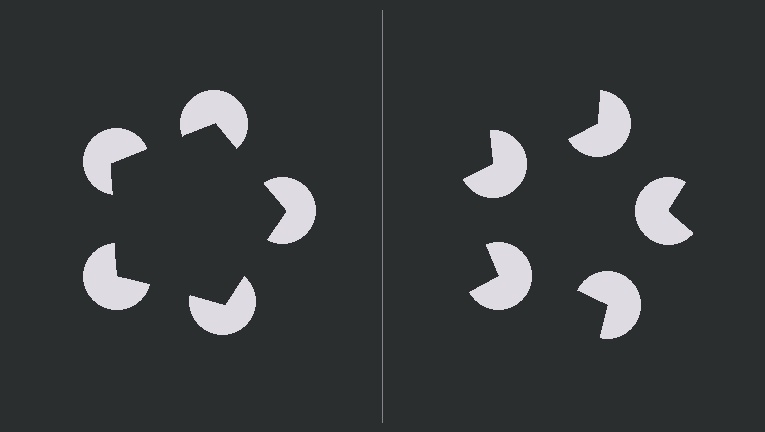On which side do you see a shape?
An illusory pentagon appears on the left side. On the right side the wedge cuts are rotated, so no coherent shape forms.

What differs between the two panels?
The pac-man discs are positioned identically on both sides; only the wedge orientations differ. On the left they align to a pentagon; on the right they are misaligned.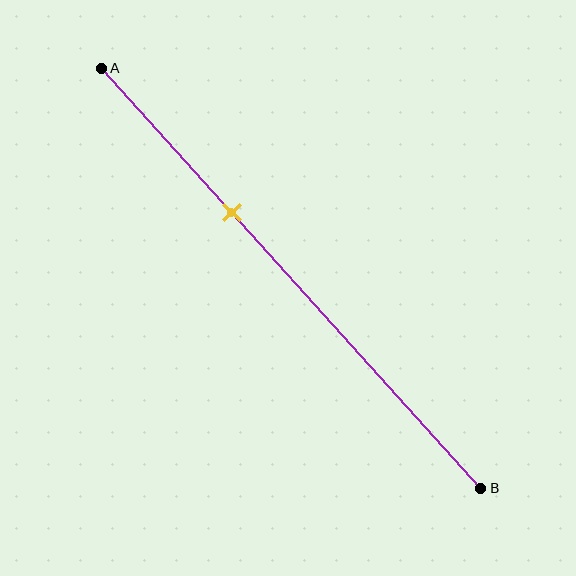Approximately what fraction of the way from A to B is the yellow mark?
The yellow mark is approximately 35% of the way from A to B.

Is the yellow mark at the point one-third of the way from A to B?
Yes, the mark is approximately at the one-third point.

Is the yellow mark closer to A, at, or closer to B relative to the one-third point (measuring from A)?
The yellow mark is approximately at the one-third point of segment AB.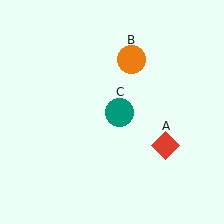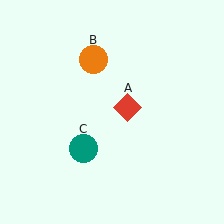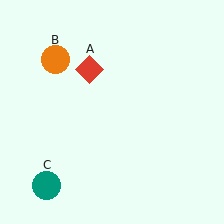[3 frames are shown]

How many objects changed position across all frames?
3 objects changed position: red diamond (object A), orange circle (object B), teal circle (object C).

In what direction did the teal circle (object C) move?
The teal circle (object C) moved down and to the left.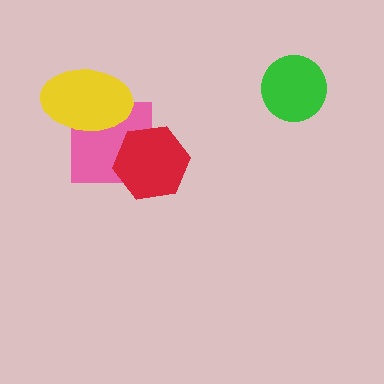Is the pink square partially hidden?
Yes, it is partially covered by another shape.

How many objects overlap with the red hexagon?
1 object overlaps with the red hexagon.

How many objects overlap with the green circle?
0 objects overlap with the green circle.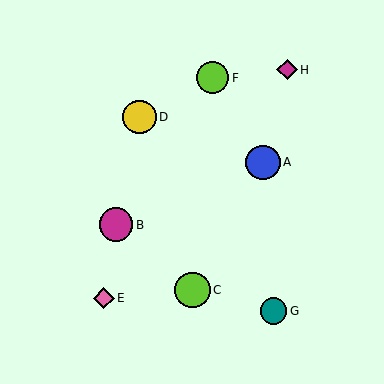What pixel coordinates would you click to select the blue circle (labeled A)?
Click at (263, 162) to select the blue circle A.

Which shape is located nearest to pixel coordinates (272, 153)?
The blue circle (labeled A) at (263, 162) is nearest to that location.